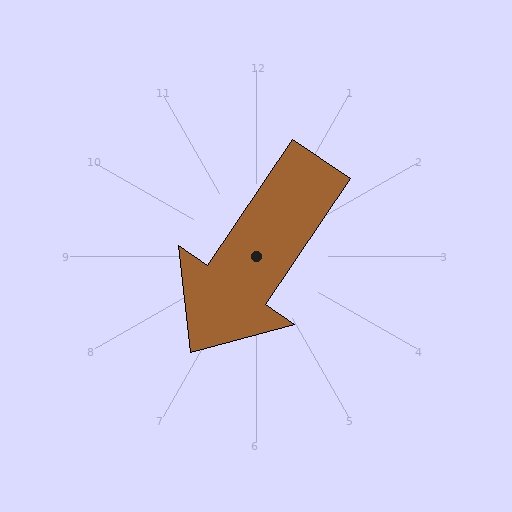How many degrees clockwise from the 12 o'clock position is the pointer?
Approximately 214 degrees.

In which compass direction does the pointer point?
Southwest.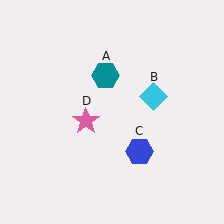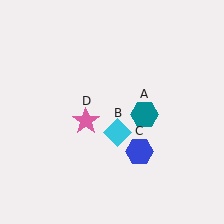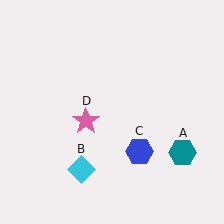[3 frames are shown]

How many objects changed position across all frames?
2 objects changed position: teal hexagon (object A), cyan diamond (object B).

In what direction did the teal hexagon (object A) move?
The teal hexagon (object A) moved down and to the right.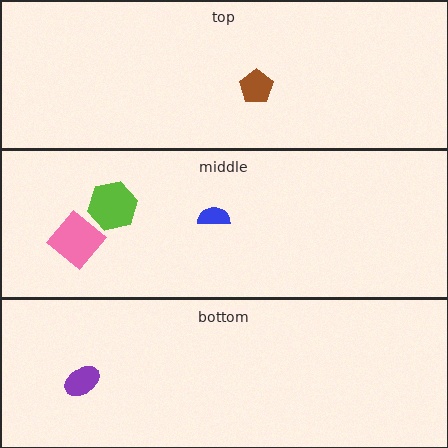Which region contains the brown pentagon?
The top region.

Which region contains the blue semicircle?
The middle region.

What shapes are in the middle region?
The lime hexagon, the blue semicircle, the pink diamond.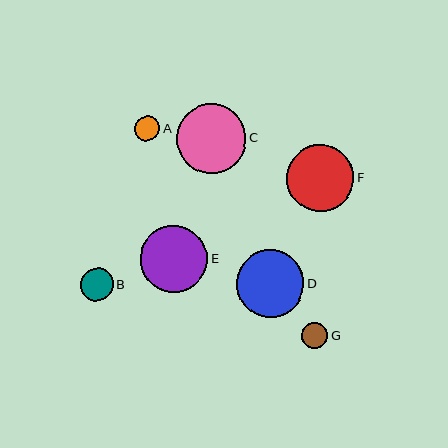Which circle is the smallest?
Circle A is the smallest with a size of approximately 25 pixels.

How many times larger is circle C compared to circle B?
Circle C is approximately 2.1 times the size of circle B.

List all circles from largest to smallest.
From largest to smallest: C, D, F, E, B, G, A.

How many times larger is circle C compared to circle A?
Circle C is approximately 2.7 times the size of circle A.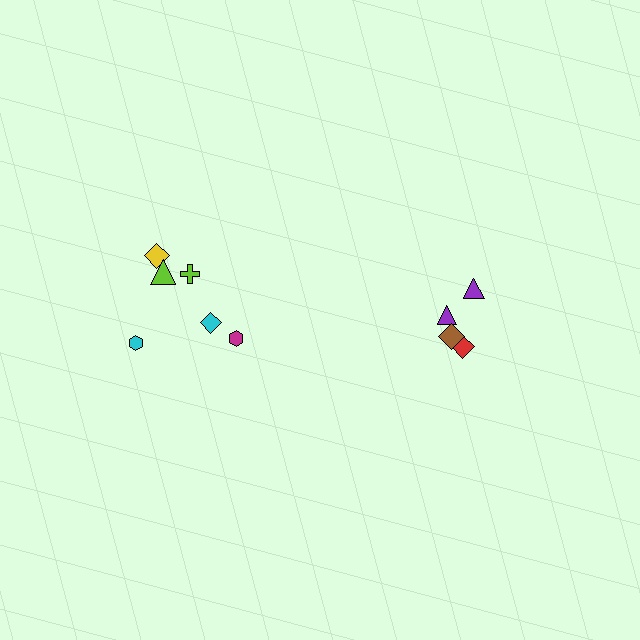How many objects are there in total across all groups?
There are 10 objects.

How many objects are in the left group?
There are 6 objects.